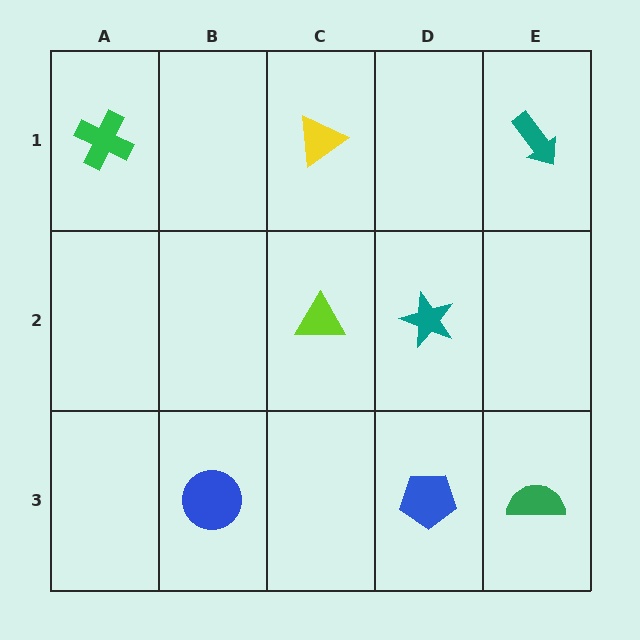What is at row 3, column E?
A green semicircle.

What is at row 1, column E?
A teal arrow.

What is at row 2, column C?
A lime triangle.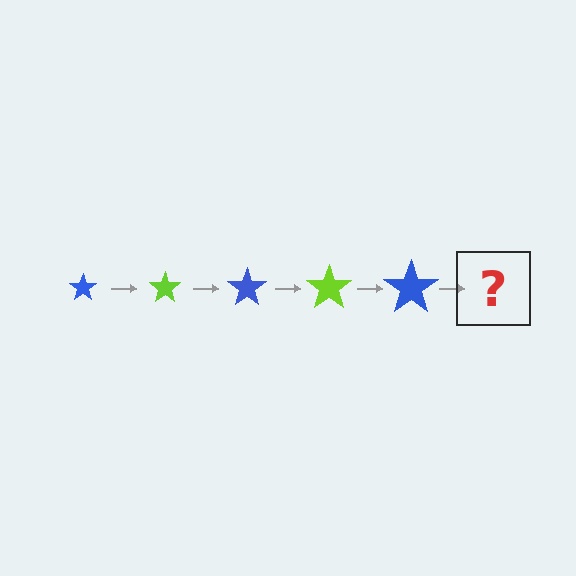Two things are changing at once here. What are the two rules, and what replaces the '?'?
The two rules are that the star grows larger each step and the color cycles through blue and lime. The '?' should be a lime star, larger than the previous one.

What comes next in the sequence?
The next element should be a lime star, larger than the previous one.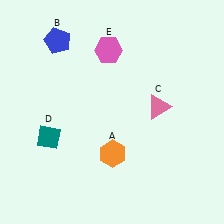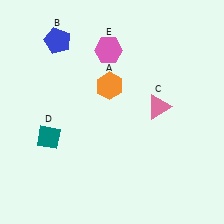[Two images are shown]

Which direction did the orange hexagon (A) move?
The orange hexagon (A) moved up.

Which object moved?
The orange hexagon (A) moved up.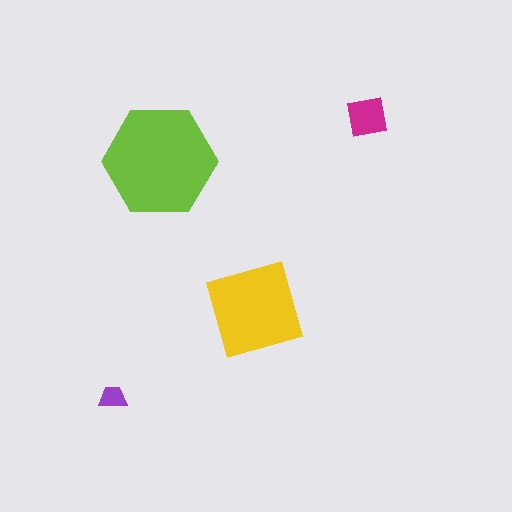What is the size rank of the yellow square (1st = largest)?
2nd.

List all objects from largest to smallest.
The lime hexagon, the yellow square, the magenta square, the purple trapezoid.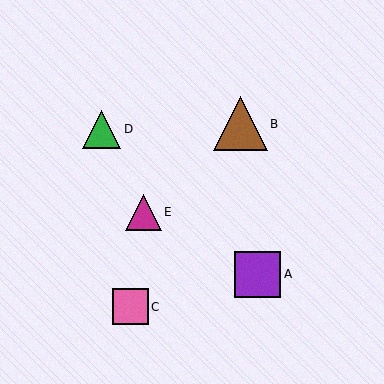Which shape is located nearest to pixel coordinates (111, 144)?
The green triangle (labeled D) at (101, 129) is nearest to that location.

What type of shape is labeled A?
Shape A is a purple square.